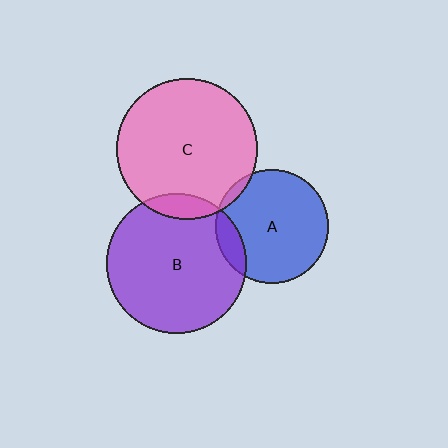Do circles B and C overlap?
Yes.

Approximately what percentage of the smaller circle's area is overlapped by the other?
Approximately 10%.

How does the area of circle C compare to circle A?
Approximately 1.5 times.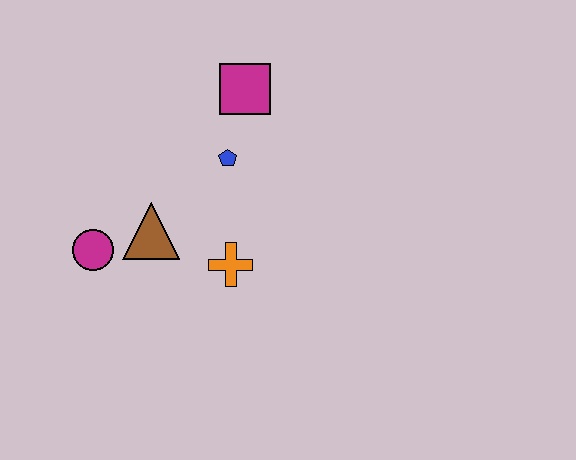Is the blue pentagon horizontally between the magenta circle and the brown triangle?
No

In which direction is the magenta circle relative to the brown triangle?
The magenta circle is to the left of the brown triangle.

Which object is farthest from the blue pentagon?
The magenta circle is farthest from the blue pentagon.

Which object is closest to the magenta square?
The blue pentagon is closest to the magenta square.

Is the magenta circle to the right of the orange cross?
No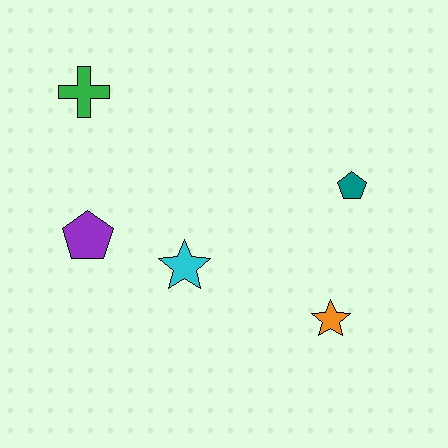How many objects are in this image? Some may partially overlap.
There are 5 objects.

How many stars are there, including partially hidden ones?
There are 2 stars.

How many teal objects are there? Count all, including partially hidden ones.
There is 1 teal object.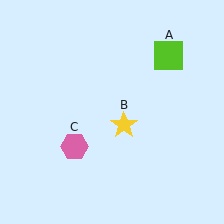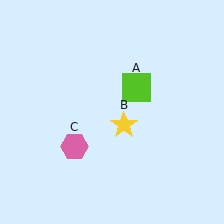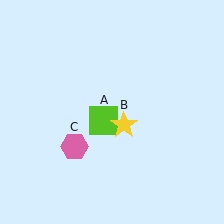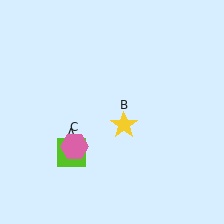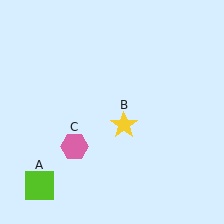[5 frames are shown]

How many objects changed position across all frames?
1 object changed position: lime square (object A).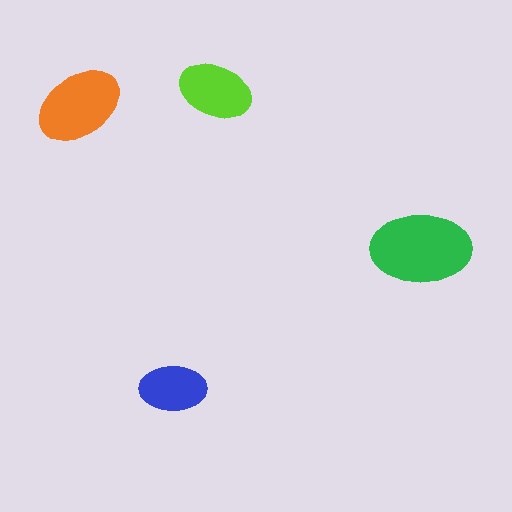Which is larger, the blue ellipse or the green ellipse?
The green one.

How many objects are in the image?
There are 4 objects in the image.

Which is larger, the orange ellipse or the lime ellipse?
The orange one.